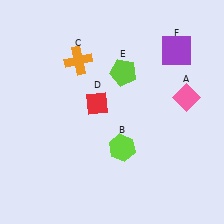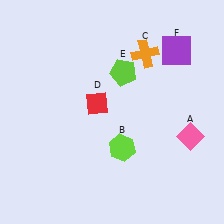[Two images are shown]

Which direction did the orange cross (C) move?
The orange cross (C) moved right.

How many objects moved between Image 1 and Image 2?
2 objects moved between the two images.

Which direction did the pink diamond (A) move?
The pink diamond (A) moved down.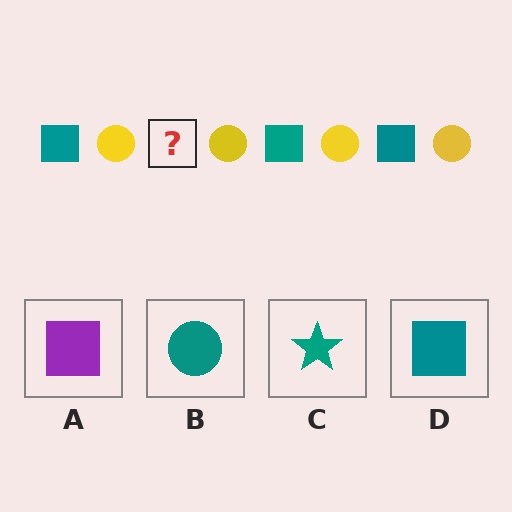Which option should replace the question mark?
Option D.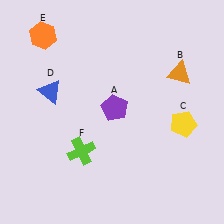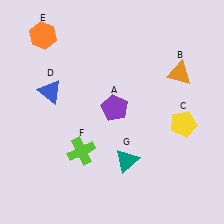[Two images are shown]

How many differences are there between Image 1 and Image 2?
There is 1 difference between the two images.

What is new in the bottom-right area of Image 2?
A teal triangle (G) was added in the bottom-right area of Image 2.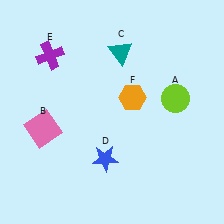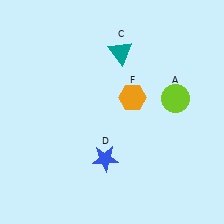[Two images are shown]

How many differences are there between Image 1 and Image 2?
There are 2 differences between the two images.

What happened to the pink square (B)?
The pink square (B) was removed in Image 2. It was in the bottom-left area of Image 1.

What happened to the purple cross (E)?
The purple cross (E) was removed in Image 2. It was in the top-left area of Image 1.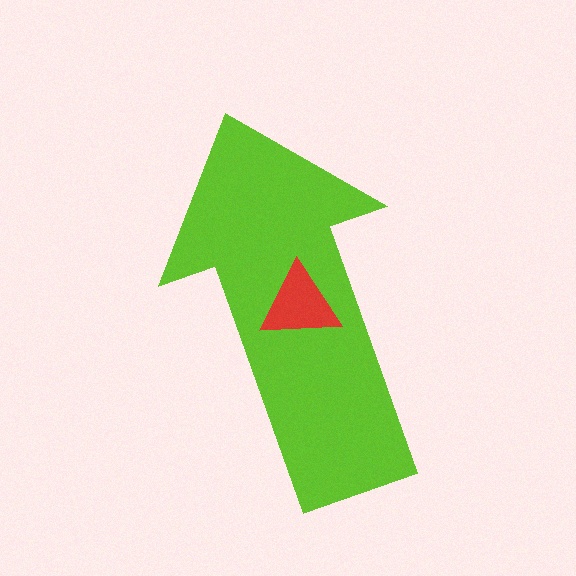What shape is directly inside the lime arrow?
The red triangle.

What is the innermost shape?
The red triangle.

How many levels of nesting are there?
2.